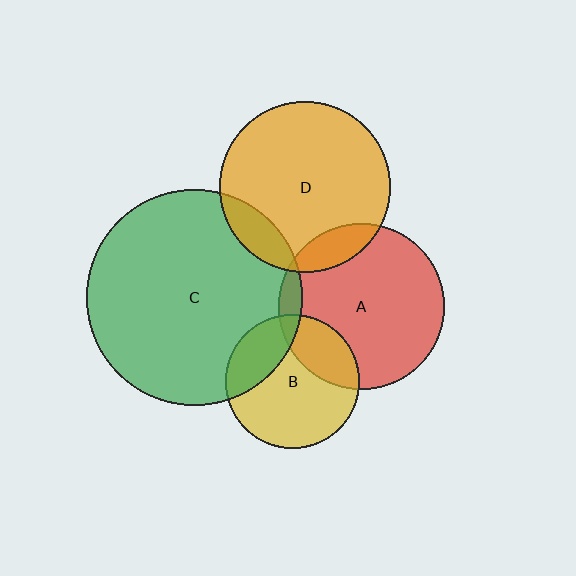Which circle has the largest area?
Circle C (green).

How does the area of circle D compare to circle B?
Approximately 1.6 times.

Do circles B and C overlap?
Yes.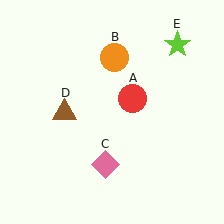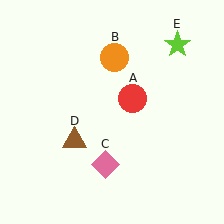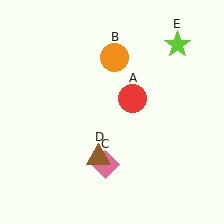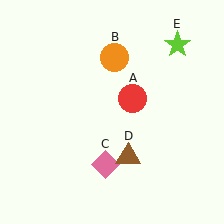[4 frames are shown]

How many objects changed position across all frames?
1 object changed position: brown triangle (object D).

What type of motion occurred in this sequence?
The brown triangle (object D) rotated counterclockwise around the center of the scene.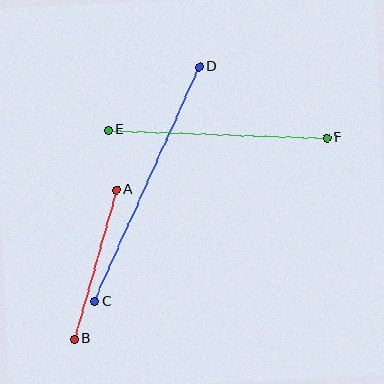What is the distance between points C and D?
The distance is approximately 257 pixels.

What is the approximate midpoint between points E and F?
The midpoint is at approximately (218, 134) pixels.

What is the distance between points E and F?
The distance is approximately 219 pixels.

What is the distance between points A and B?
The distance is approximately 155 pixels.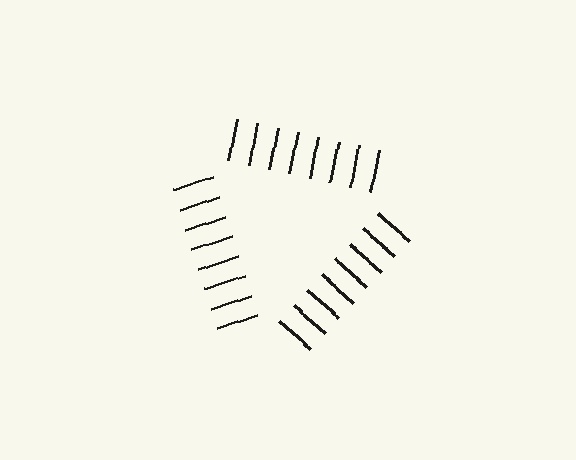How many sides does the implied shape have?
3 sides — the line-ends trace a triangle.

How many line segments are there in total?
24 — 8 along each of the 3 edges.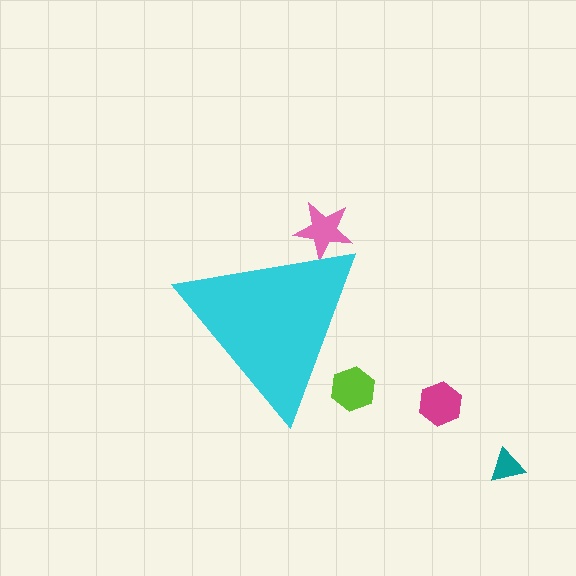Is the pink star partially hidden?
Yes, the pink star is partially hidden behind the cyan triangle.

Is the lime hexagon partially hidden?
Yes, the lime hexagon is partially hidden behind the cyan triangle.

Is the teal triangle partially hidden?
No, the teal triangle is fully visible.